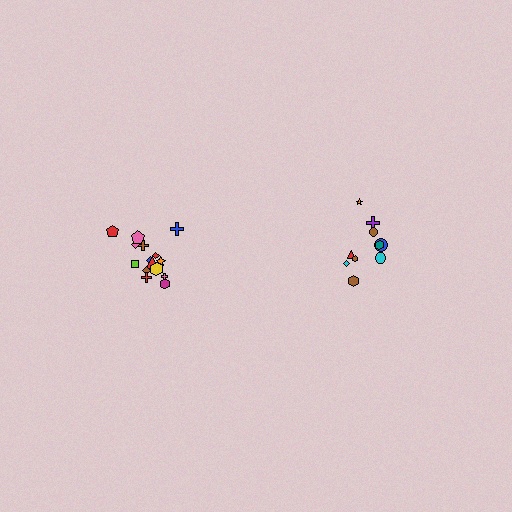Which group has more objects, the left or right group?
The left group.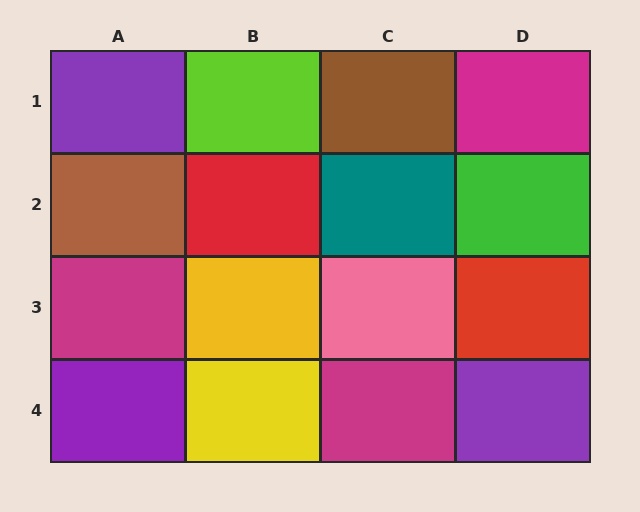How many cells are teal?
1 cell is teal.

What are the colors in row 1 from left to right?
Purple, lime, brown, magenta.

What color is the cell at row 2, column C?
Teal.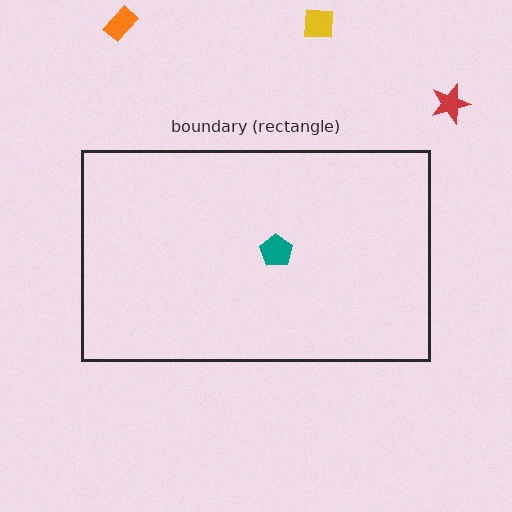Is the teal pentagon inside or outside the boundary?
Inside.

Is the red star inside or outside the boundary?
Outside.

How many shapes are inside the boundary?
1 inside, 3 outside.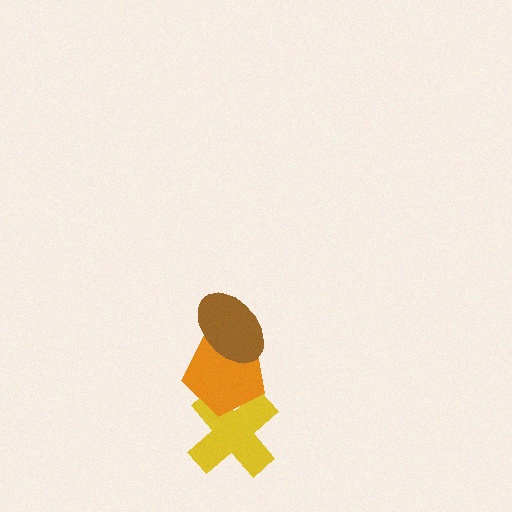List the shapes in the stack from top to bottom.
From top to bottom: the brown ellipse, the orange pentagon, the yellow cross.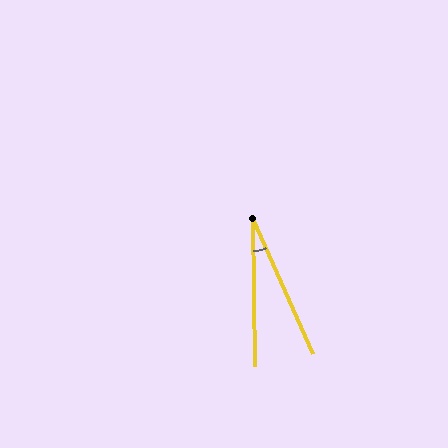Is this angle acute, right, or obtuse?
It is acute.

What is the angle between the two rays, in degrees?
Approximately 23 degrees.